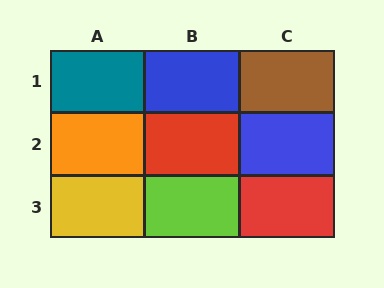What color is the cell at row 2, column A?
Orange.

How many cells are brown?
1 cell is brown.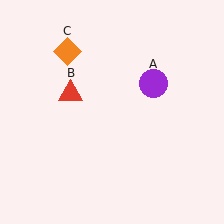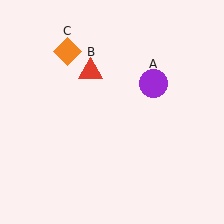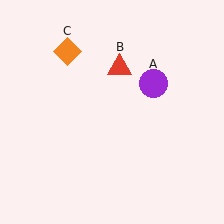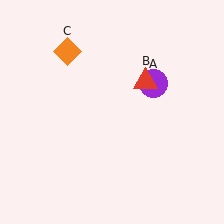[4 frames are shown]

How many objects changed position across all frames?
1 object changed position: red triangle (object B).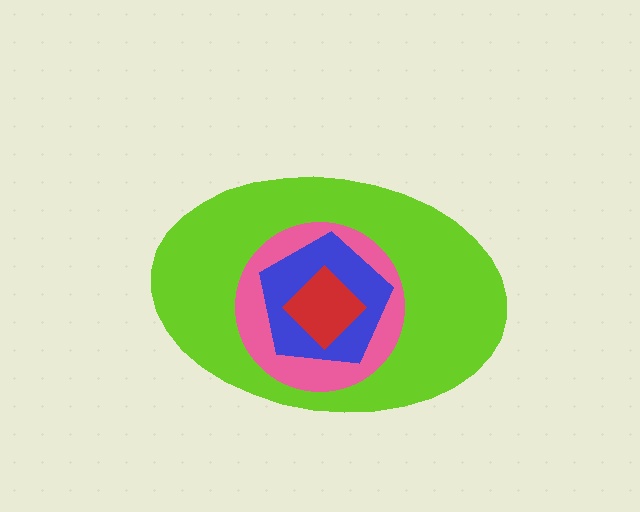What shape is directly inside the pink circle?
The blue pentagon.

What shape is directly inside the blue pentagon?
The red diamond.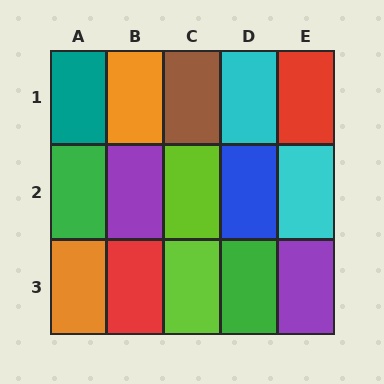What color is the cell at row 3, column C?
Lime.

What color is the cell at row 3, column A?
Orange.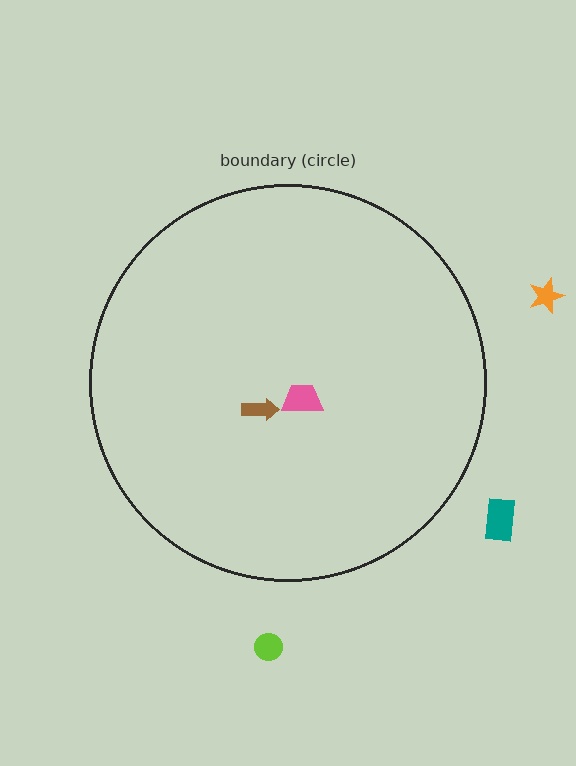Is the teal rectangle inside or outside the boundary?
Outside.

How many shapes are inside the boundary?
2 inside, 3 outside.